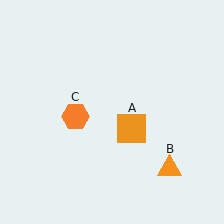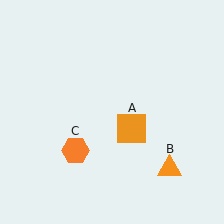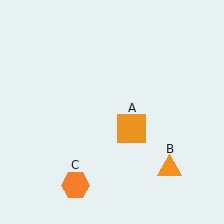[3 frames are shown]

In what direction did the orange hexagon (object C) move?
The orange hexagon (object C) moved down.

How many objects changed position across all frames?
1 object changed position: orange hexagon (object C).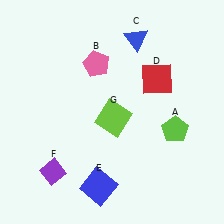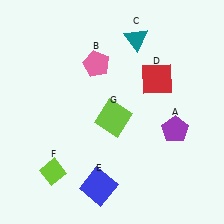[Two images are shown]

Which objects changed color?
A changed from lime to purple. C changed from blue to teal. F changed from purple to lime.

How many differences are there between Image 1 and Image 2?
There are 3 differences between the two images.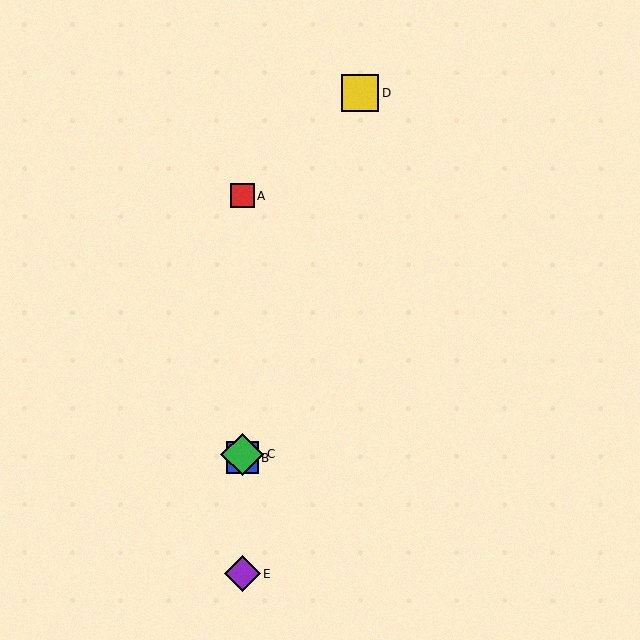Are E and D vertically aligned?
No, E is at x≈242 and D is at x≈360.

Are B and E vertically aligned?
Yes, both are at x≈242.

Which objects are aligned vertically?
Objects A, B, C, E are aligned vertically.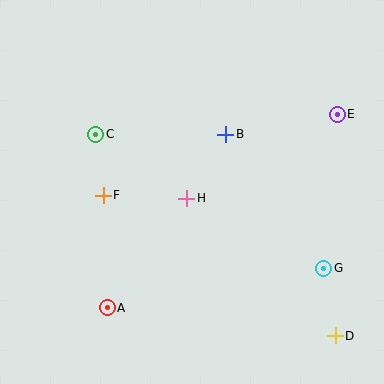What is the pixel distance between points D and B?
The distance between D and B is 229 pixels.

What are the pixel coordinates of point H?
Point H is at (187, 198).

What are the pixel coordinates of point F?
Point F is at (103, 195).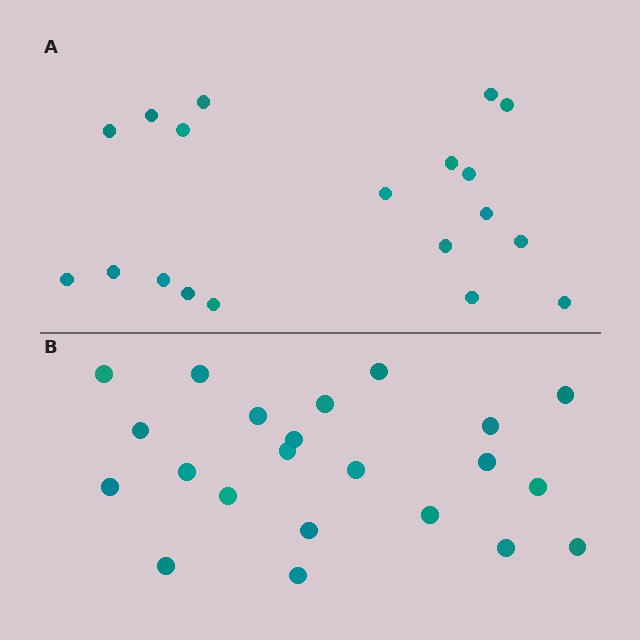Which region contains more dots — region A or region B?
Region B (the bottom region) has more dots.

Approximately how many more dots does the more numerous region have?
Region B has just a few more — roughly 2 or 3 more dots than region A.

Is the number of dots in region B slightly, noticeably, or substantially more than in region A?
Region B has only slightly more — the two regions are fairly close. The ratio is roughly 1.2 to 1.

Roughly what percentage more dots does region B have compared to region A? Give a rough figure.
About 15% more.